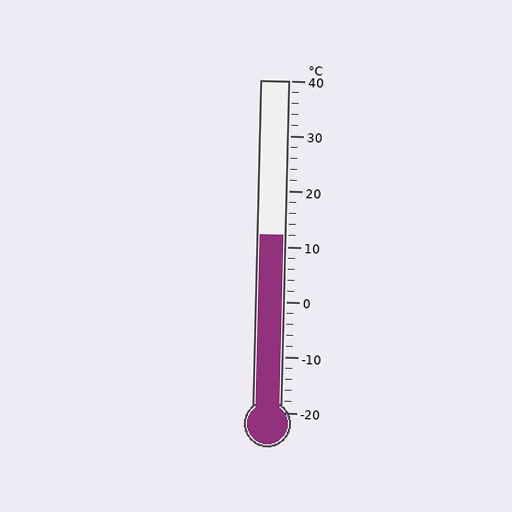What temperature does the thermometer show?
The thermometer shows approximately 12°C.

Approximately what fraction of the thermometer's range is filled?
The thermometer is filled to approximately 55% of its range.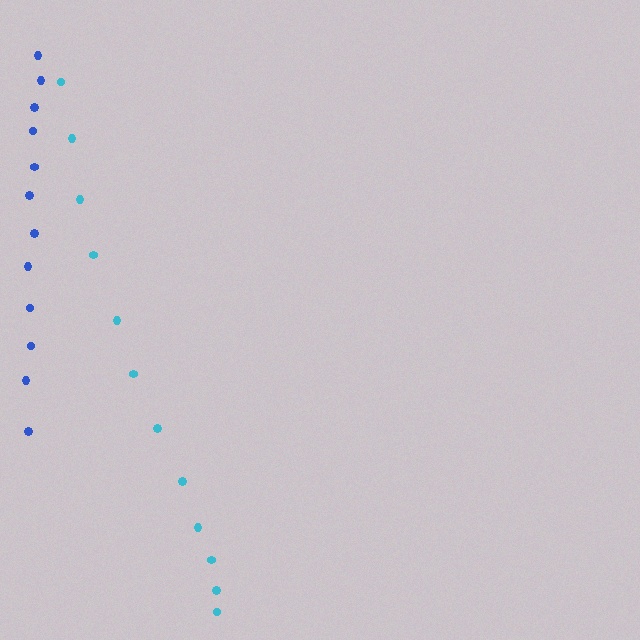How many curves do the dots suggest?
There are 2 distinct paths.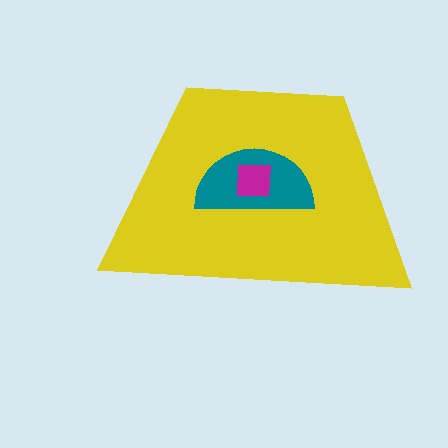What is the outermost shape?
The yellow trapezoid.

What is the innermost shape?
The magenta square.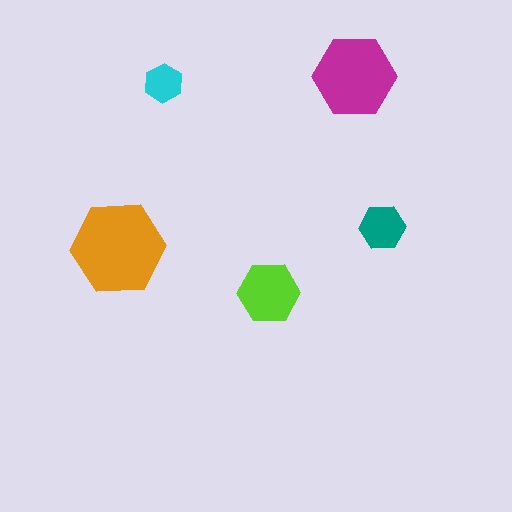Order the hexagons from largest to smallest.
the orange one, the magenta one, the lime one, the teal one, the cyan one.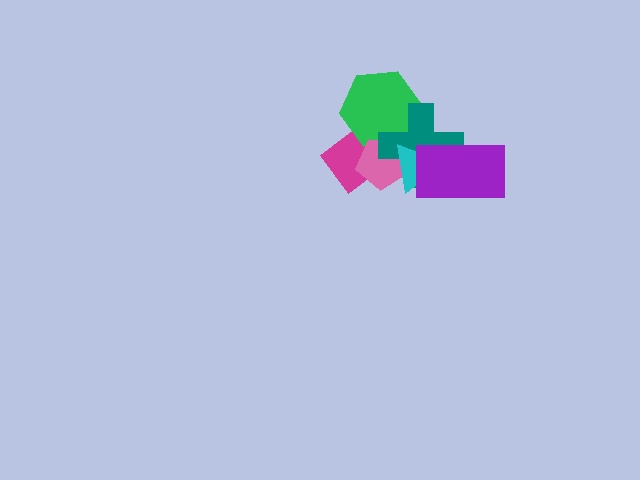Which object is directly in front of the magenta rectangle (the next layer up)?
The green hexagon is directly in front of the magenta rectangle.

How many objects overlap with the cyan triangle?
4 objects overlap with the cyan triangle.